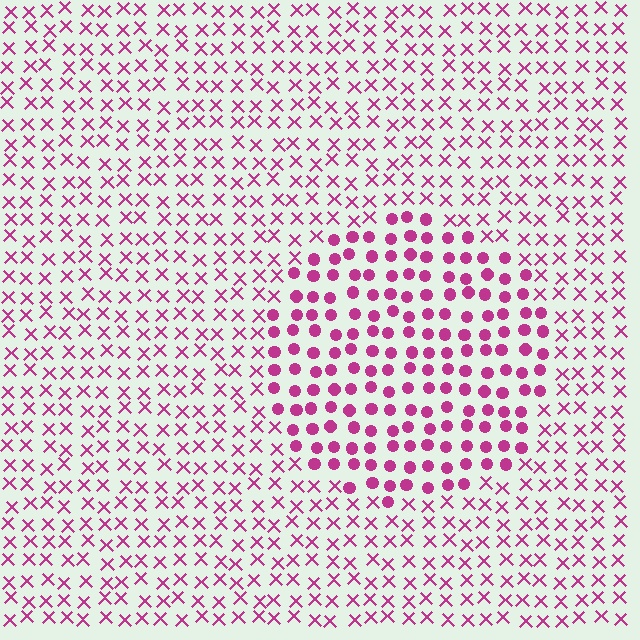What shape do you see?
I see a circle.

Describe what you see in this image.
The image is filled with small magenta elements arranged in a uniform grid. A circle-shaped region contains circles, while the surrounding area contains X marks. The boundary is defined purely by the change in element shape.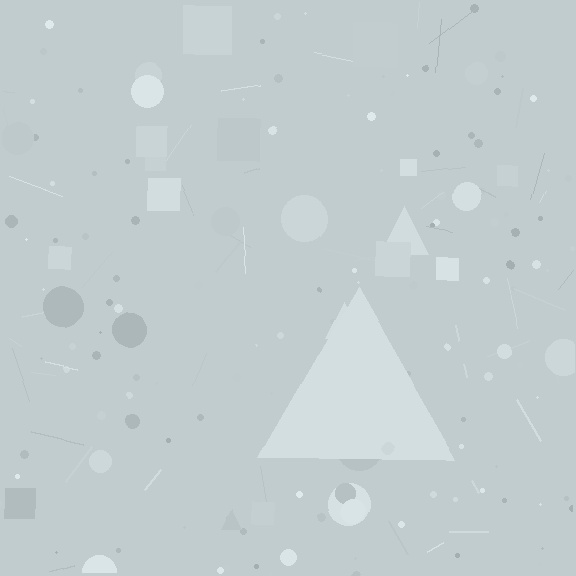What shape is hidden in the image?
A triangle is hidden in the image.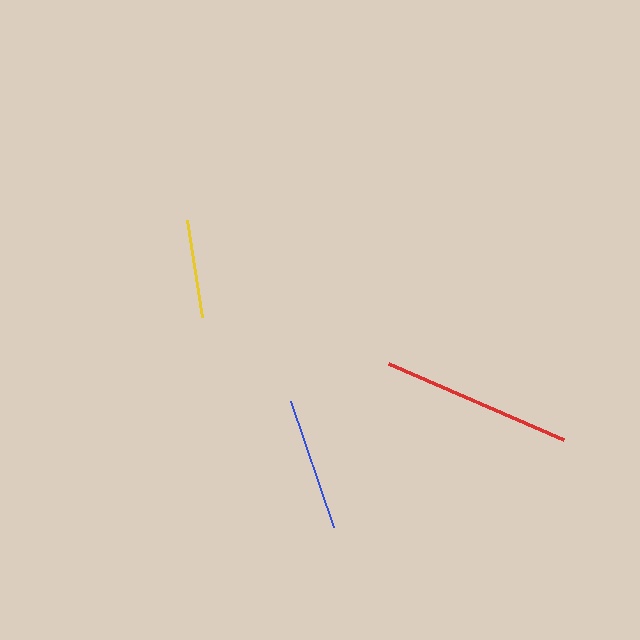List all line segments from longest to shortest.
From longest to shortest: red, blue, yellow.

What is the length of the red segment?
The red segment is approximately 190 pixels long.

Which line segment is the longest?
The red line is the longest at approximately 190 pixels.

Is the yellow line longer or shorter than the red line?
The red line is longer than the yellow line.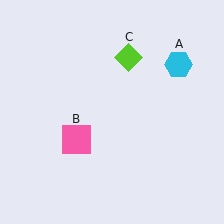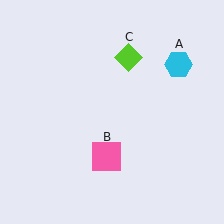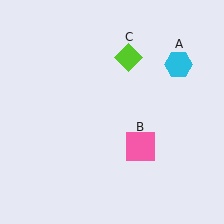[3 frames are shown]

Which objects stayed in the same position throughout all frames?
Cyan hexagon (object A) and lime diamond (object C) remained stationary.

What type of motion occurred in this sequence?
The pink square (object B) rotated counterclockwise around the center of the scene.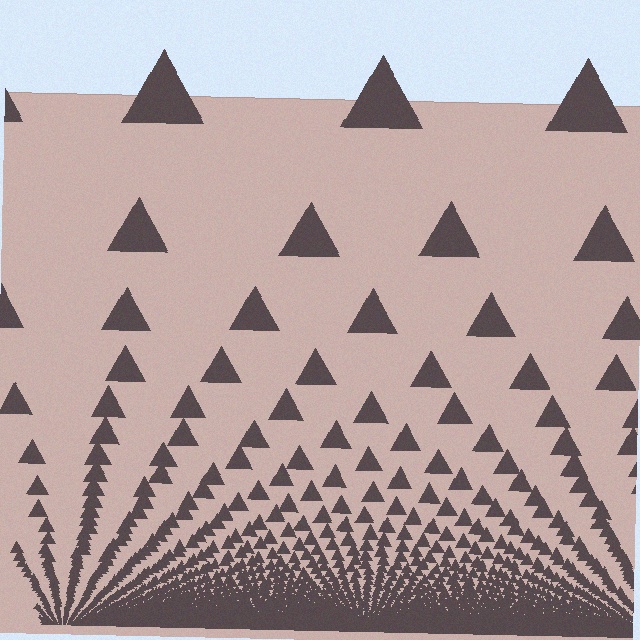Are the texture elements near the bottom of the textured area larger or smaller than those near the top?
Smaller. The gradient is inverted — elements near the bottom are smaller and denser.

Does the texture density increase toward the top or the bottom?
Density increases toward the bottom.